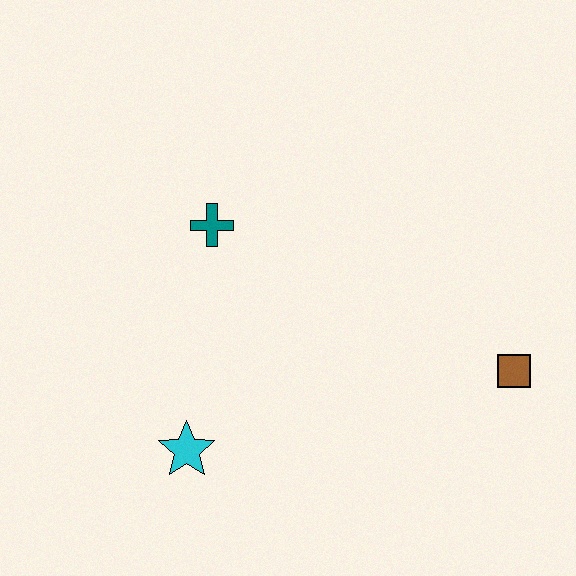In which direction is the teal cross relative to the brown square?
The teal cross is to the left of the brown square.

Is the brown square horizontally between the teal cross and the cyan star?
No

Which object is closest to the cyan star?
The teal cross is closest to the cyan star.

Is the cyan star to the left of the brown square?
Yes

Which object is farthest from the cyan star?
The brown square is farthest from the cyan star.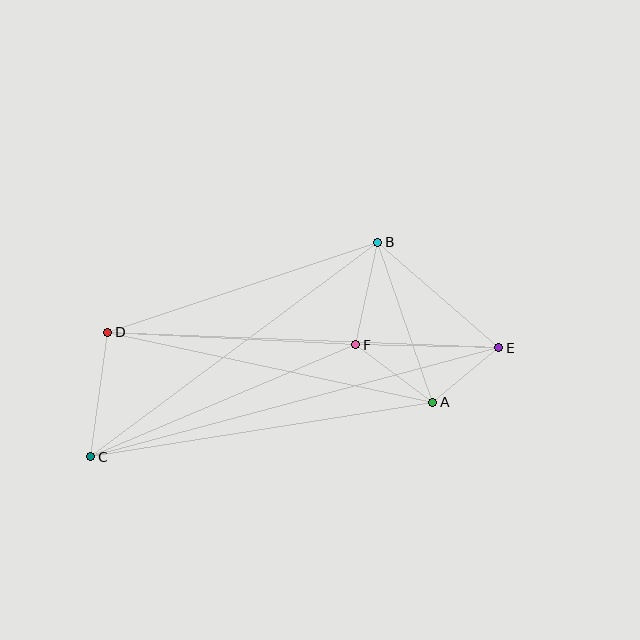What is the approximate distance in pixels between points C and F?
The distance between C and F is approximately 288 pixels.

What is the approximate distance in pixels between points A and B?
The distance between A and B is approximately 169 pixels.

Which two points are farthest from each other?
Points C and E are farthest from each other.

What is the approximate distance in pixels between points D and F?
The distance between D and F is approximately 248 pixels.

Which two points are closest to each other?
Points A and E are closest to each other.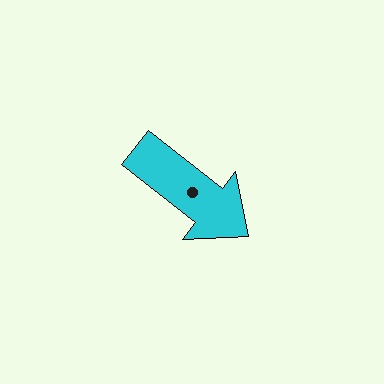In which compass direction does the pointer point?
Southeast.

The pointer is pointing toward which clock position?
Roughly 4 o'clock.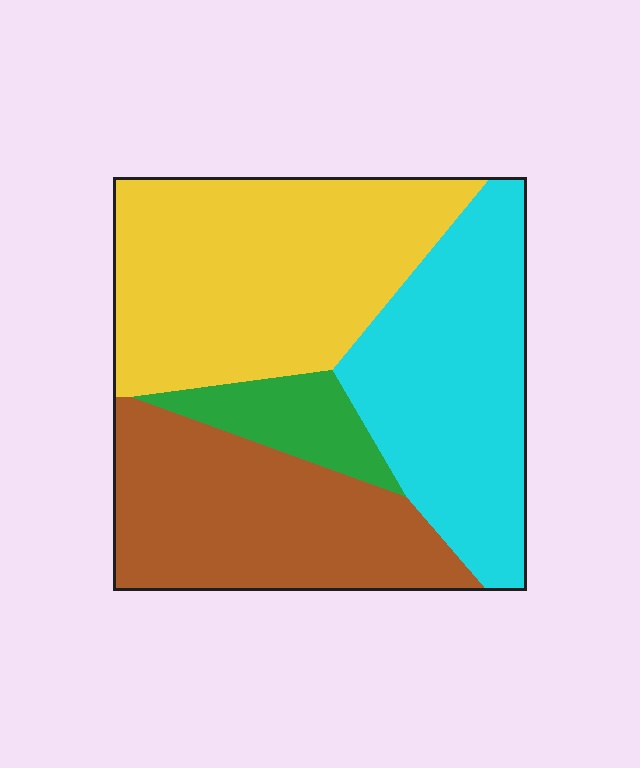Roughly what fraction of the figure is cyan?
Cyan covers about 30% of the figure.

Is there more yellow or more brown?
Yellow.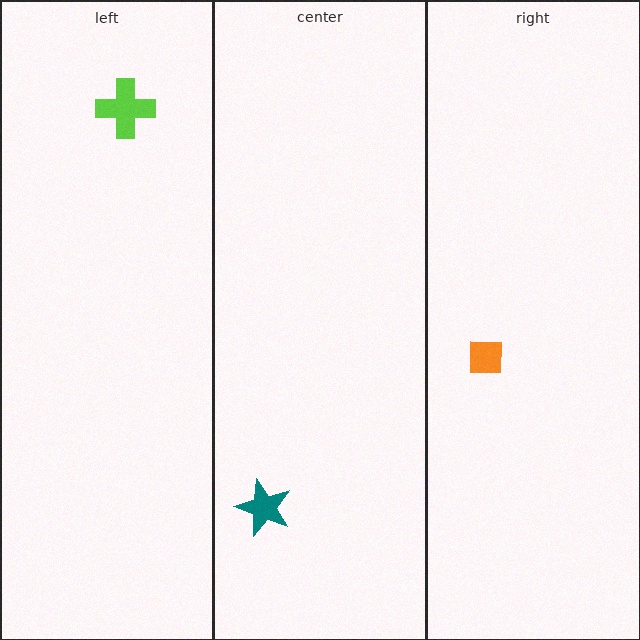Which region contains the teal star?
The center region.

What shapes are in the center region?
The teal star.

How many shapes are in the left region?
1.